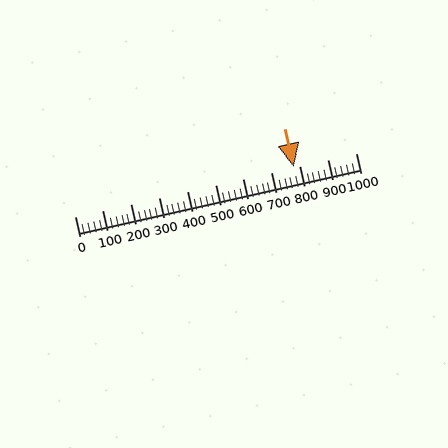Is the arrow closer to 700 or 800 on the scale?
The arrow is closer to 800.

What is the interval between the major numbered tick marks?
The major tick marks are spaced 100 units apart.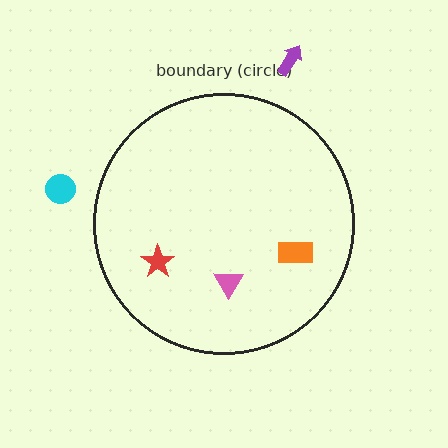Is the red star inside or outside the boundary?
Inside.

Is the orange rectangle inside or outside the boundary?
Inside.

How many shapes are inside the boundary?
3 inside, 2 outside.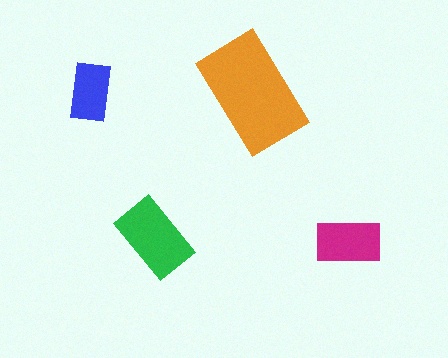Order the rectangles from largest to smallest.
the orange one, the green one, the magenta one, the blue one.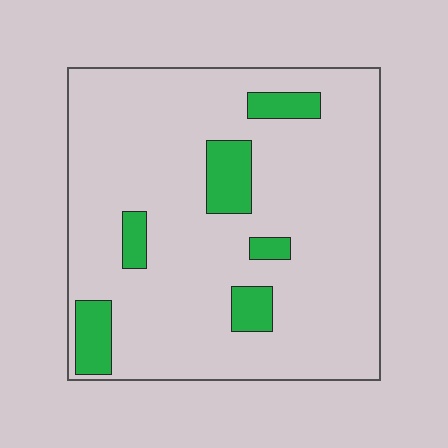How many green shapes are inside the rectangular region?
6.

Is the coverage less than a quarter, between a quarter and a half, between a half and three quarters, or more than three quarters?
Less than a quarter.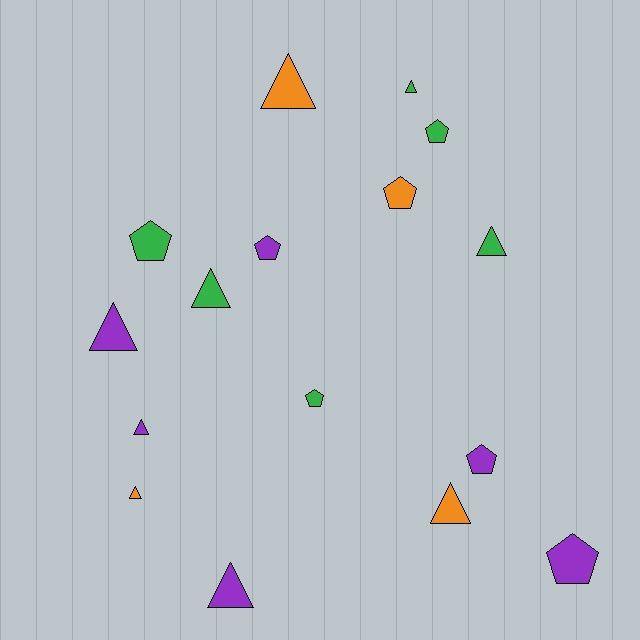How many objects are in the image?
There are 16 objects.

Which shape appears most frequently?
Triangle, with 9 objects.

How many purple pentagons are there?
There are 3 purple pentagons.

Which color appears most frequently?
Green, with 6 objects.